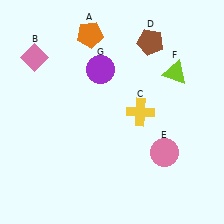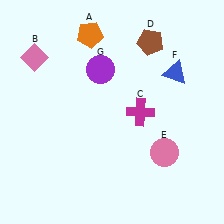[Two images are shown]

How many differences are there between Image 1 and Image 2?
There are 2 differences between the two images.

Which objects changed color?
C changed from yellow to magenta. F changed from lime to blue.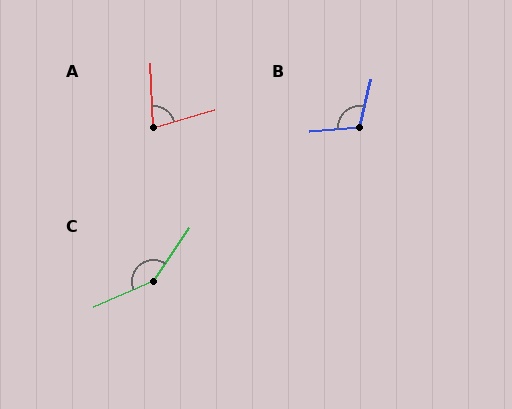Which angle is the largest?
C, at approximately 147 degrees.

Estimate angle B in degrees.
Approximately 108 degrees.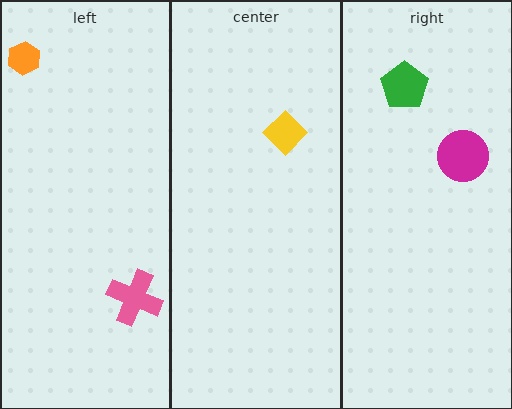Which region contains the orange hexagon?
The left region.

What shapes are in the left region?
The orange hexagon, the pink cross.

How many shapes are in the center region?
1.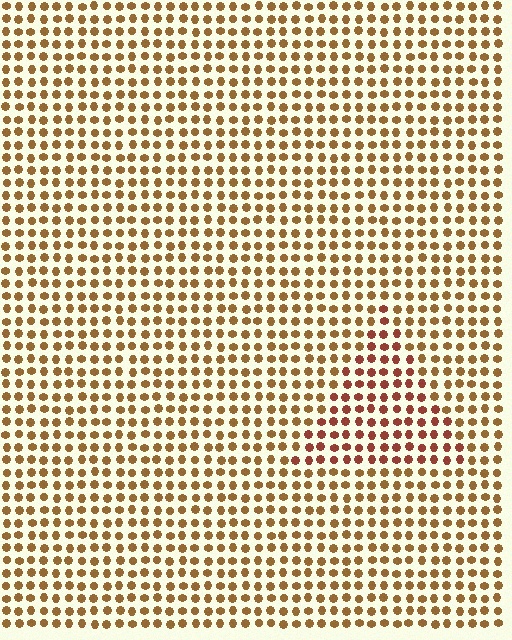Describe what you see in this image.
The image is filled with small brown elements in a uniform arrangement. A triangle-shaped region is visible where the elements are tinted to a slightly different hue, forming a subtle color boundary.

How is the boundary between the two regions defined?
The boundary is defined purely by a slight shift in hue (about 27 degrees). Spacing, size, and orientation are identical on both sides.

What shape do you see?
I see a triangle.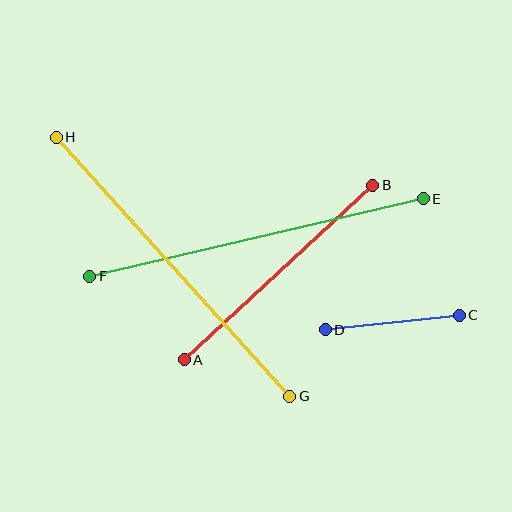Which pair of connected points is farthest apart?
Points G and H are farthest apart.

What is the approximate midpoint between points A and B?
The midpoint is at approximately (278, 272) pixels.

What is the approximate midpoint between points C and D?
The midpoint is at approximately (392, 323) pixels.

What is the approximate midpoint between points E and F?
The midpoint is at approximately (257, 238) pixels.